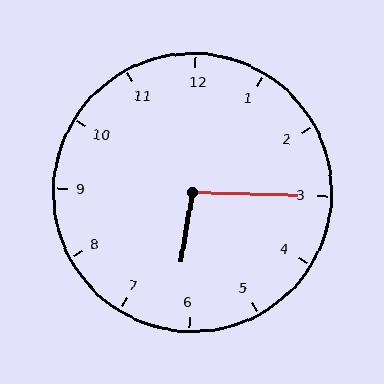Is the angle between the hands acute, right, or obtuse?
It is obtuse.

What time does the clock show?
6:15.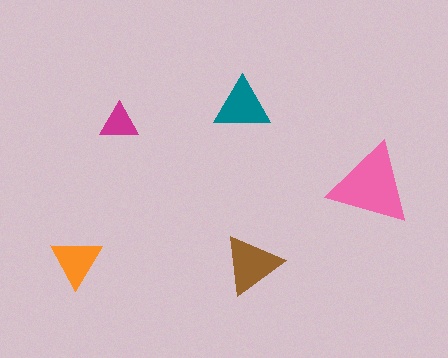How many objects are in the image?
There are 5 objects in the image.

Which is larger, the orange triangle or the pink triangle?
The pink one.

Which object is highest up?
The teal triangle is topmost.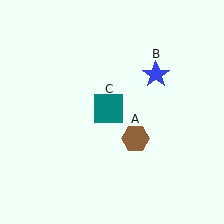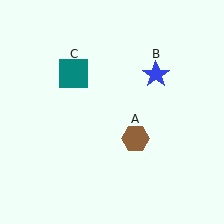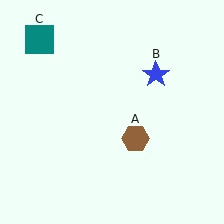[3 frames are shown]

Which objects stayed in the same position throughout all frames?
Brown hexagon (object A) and blue star (object B) remained stationary.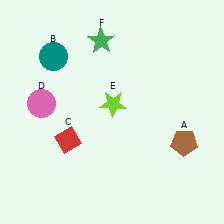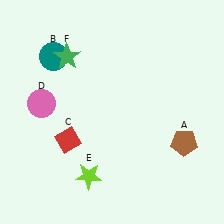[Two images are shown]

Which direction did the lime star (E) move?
The lime star (E) moved down.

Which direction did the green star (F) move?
The green star (F) moved left.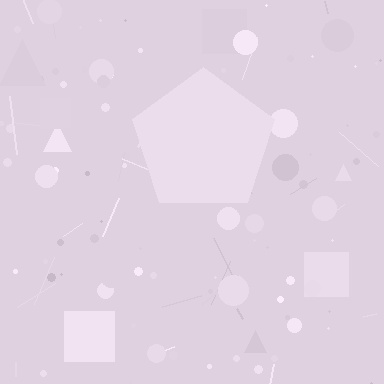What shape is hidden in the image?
A pentagon is hidden in the image.